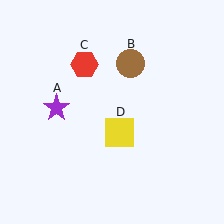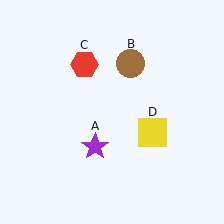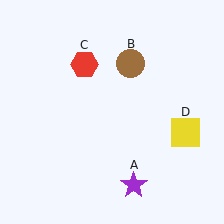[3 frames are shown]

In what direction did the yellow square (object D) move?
The yellow square (object D) moved right.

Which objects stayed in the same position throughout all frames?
Brown circle (object B) and red hexagon (object C) remained stationary.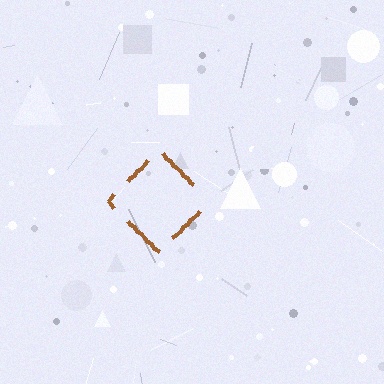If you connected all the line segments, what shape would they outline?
They would outline a diamond.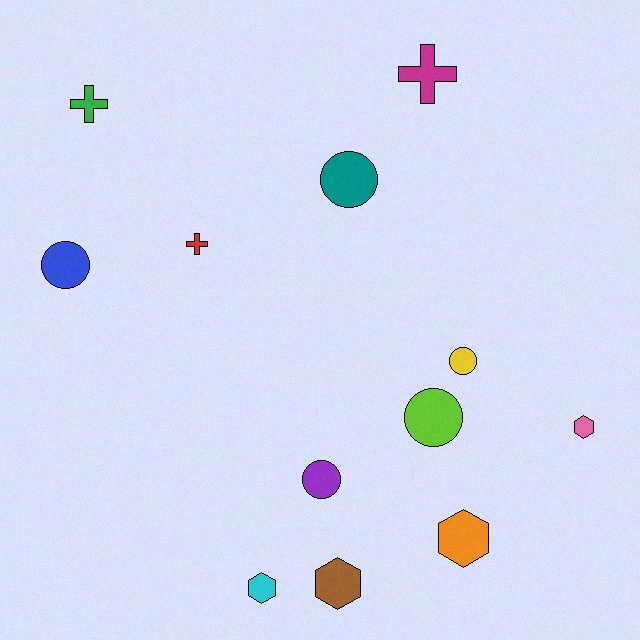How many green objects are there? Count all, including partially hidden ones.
There is 1 green object.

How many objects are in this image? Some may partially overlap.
There are 12 objects.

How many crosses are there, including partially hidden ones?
There are 3 crosses.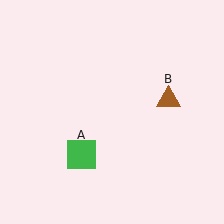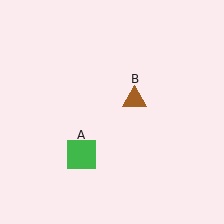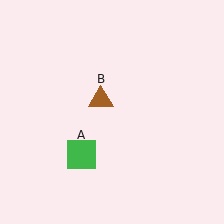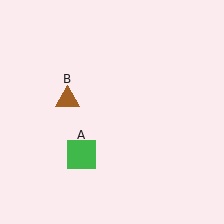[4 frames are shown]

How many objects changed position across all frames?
1 object changed position: brown triangle (object B).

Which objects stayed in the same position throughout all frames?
Green square (object A) remained stationary.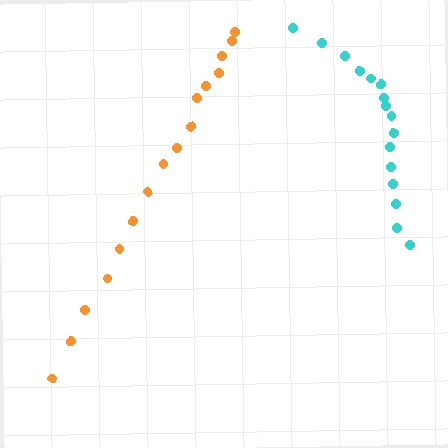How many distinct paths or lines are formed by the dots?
There are 2 distinct paths.